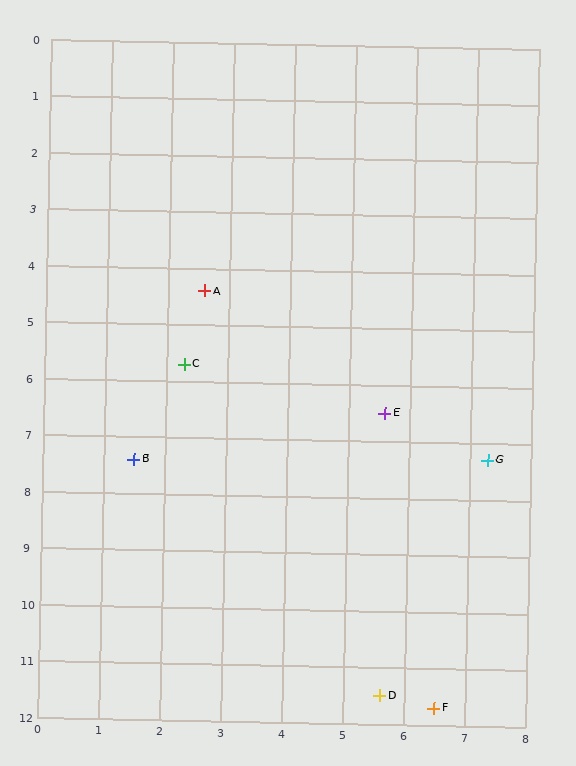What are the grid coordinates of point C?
Point C is at approximately (2.3, 5.7).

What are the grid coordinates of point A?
Point A is at approximately (2.6, 4.4).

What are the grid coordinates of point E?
Point E is at approximately (5.6, 6.5).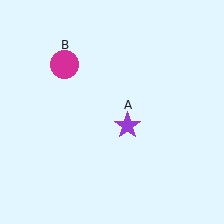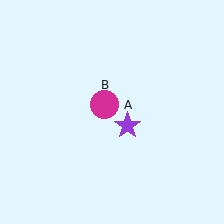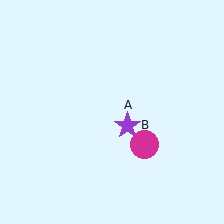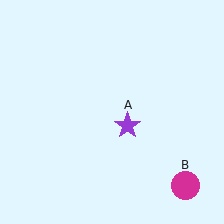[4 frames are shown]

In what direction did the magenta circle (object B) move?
The magenta circle (object B) moved down and to the right.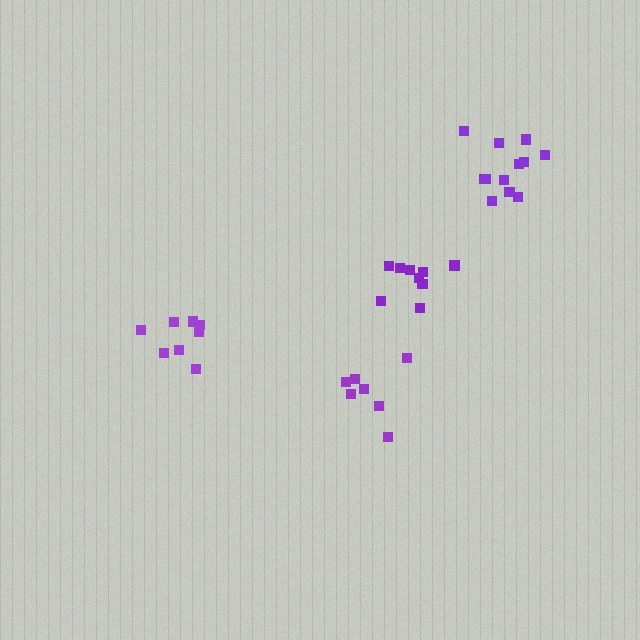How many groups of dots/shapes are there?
There are 4 groups.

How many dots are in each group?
Group 1: 8 dots, Group 2: 9 dots, Group 3: 7 dots, Group 4: 12 dots (36 total).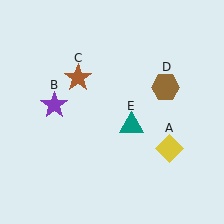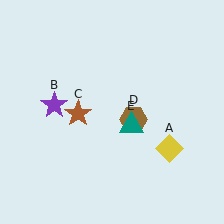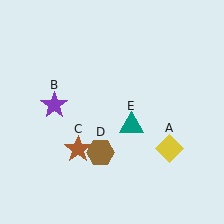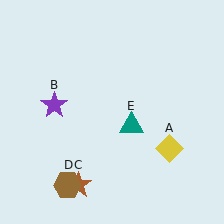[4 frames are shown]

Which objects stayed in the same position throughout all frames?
Yellow diamond (object A) and purple star (object B) and teal triangle (object E) remained stationary.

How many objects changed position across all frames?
2 objects changed position: brown star (object C), brown hexagon (object D).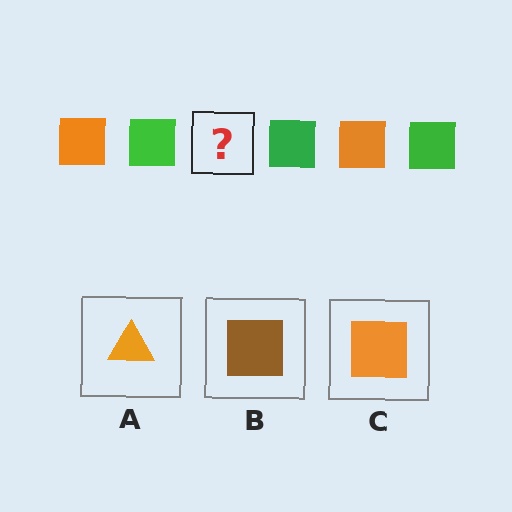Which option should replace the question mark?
Option C.